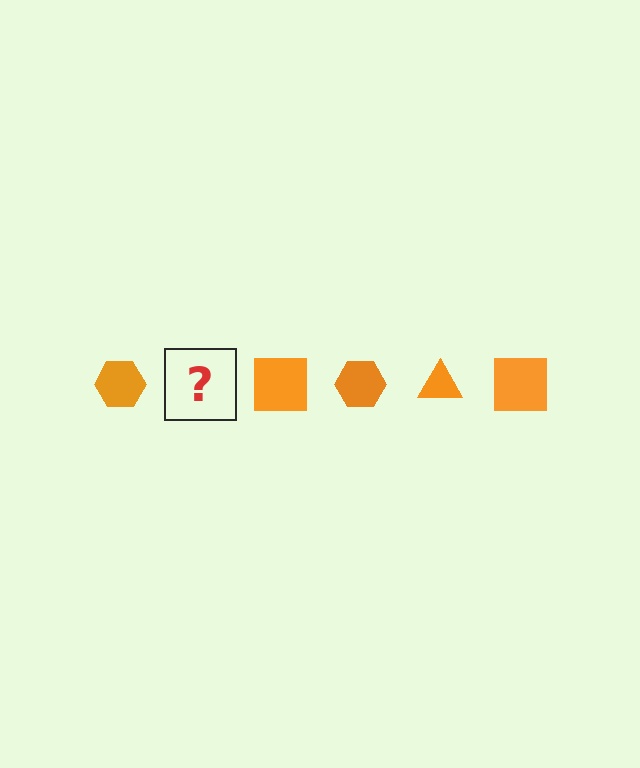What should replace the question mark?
The question mark should be replaced with an orange triangle.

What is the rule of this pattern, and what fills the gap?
The rule is that the pattern cycles through hexagon, triangle, square shapes in orange. The gap should be filled with an orange triangle.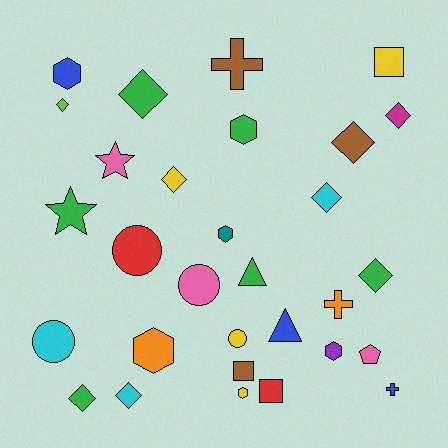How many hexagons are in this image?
There are 6 hexagons.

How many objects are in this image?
There are 30 objects.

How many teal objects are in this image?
There is 1 teal object.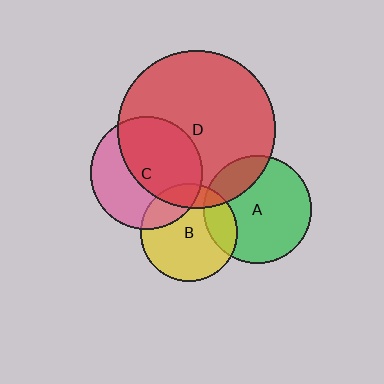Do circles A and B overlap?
Yes.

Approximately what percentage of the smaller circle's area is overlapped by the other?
Approximately 20%.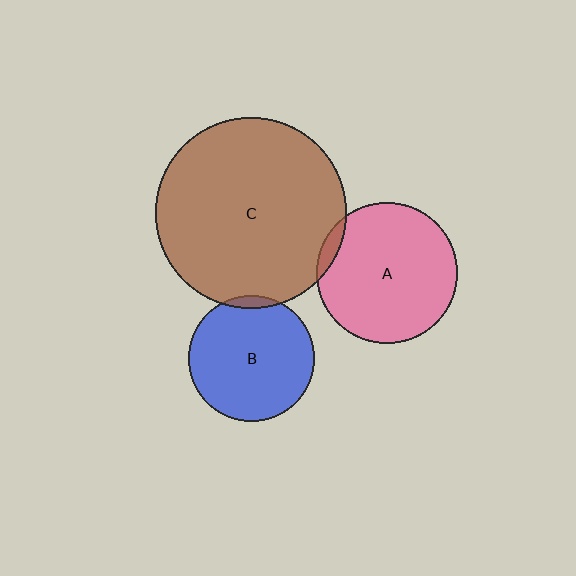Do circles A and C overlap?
Yes.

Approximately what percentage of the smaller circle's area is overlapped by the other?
Approximately 5%.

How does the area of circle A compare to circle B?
Approximately 1.2 times.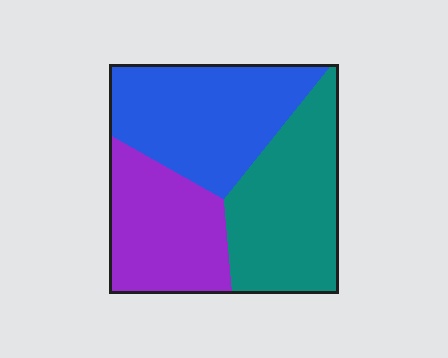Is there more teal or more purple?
Teal.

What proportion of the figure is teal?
Teal covers roughly 35% of the figure.